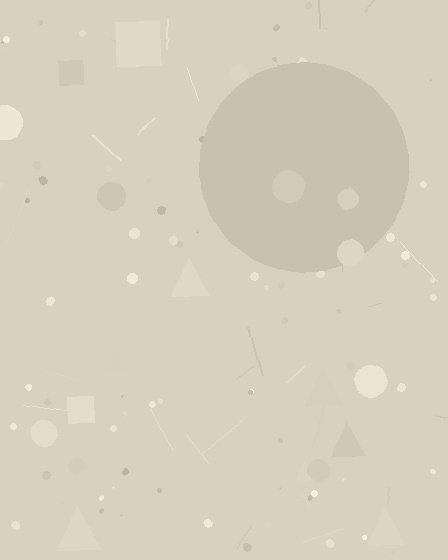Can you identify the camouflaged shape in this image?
The camouflaged shape is a circle.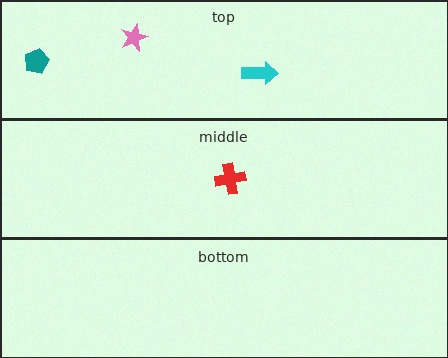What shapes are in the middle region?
The red cross.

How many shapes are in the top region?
3.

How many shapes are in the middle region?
1.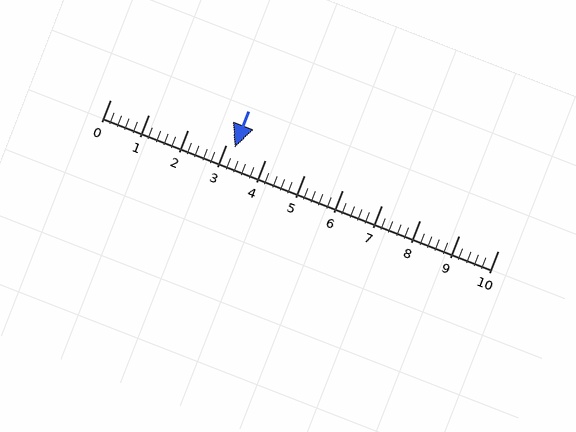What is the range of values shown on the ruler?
The ruler shows values from 0 to 10.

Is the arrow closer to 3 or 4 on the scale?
The arrow is closer to 3.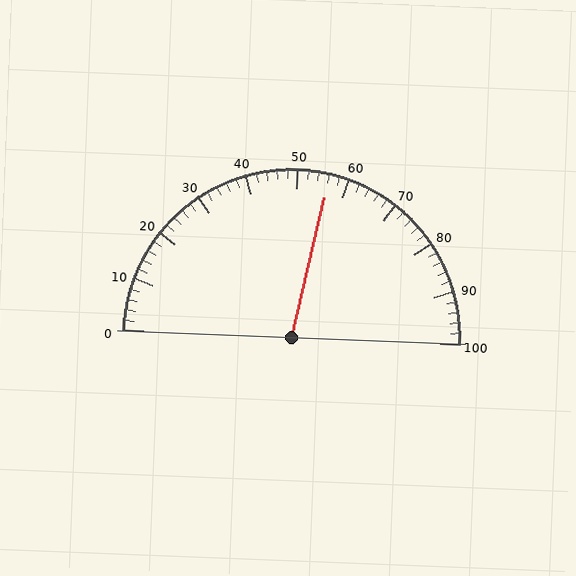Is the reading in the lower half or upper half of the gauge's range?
The reading is in the upper half of the range (0 to 100).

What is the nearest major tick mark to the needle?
The nearest major tick mark is 60.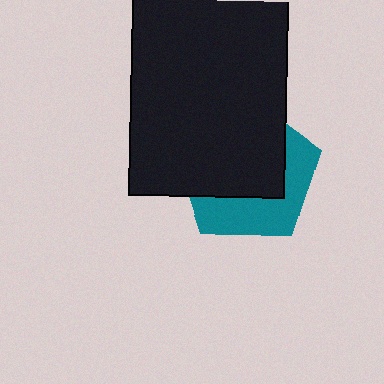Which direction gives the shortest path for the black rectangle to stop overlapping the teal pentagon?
Moving toward the upper-left gives the shortest separation.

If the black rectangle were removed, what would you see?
You would see the complete teal pentagon.